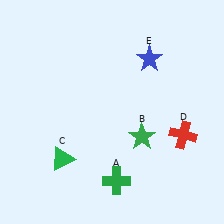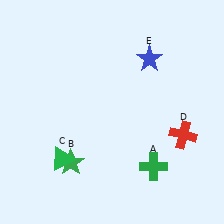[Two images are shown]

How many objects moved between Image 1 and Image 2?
2 objects moved between the two images.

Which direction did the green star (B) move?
The green star (B) moved left.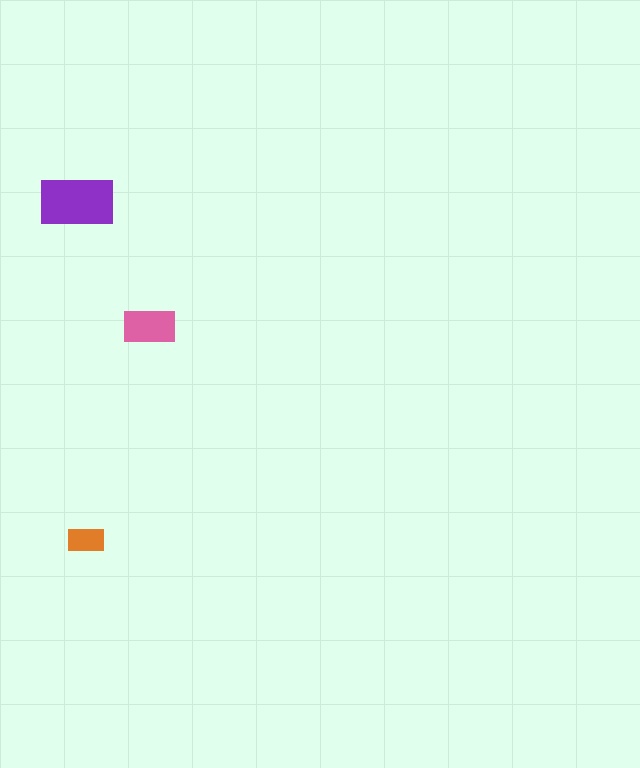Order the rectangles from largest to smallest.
the purple one, the pink one, the orange one.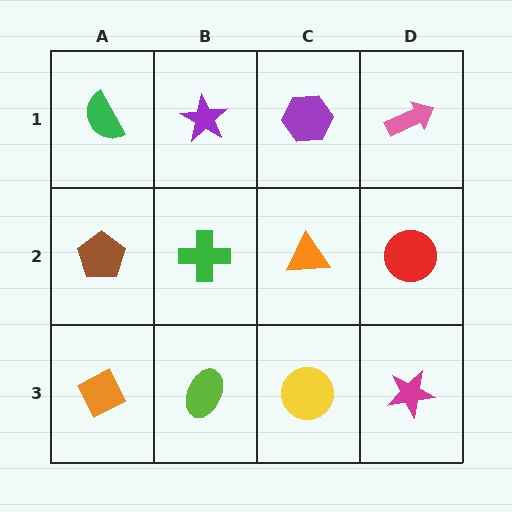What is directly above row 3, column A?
A brown pentagon.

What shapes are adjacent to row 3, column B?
A green cross (row 2, column B), an orange diamond (row 3, column A), a yellow circle (row 3, column C).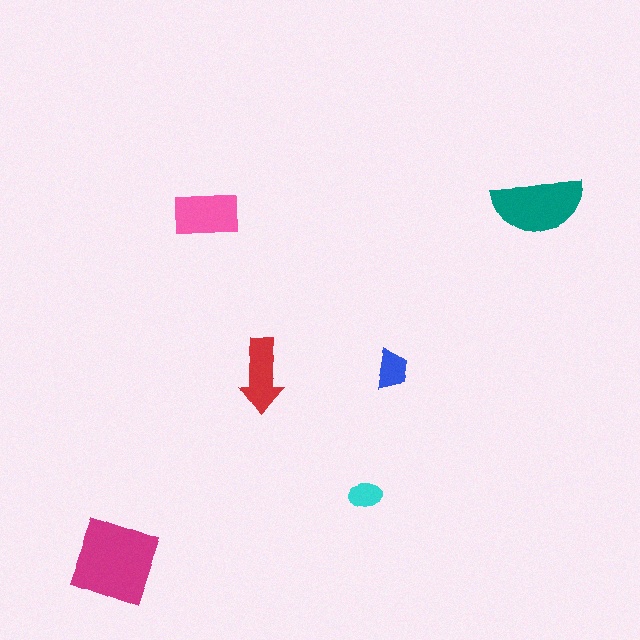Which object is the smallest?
The cyan ellipse.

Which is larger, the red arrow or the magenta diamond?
The magenta diamond.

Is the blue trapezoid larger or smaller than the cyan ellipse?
Larger.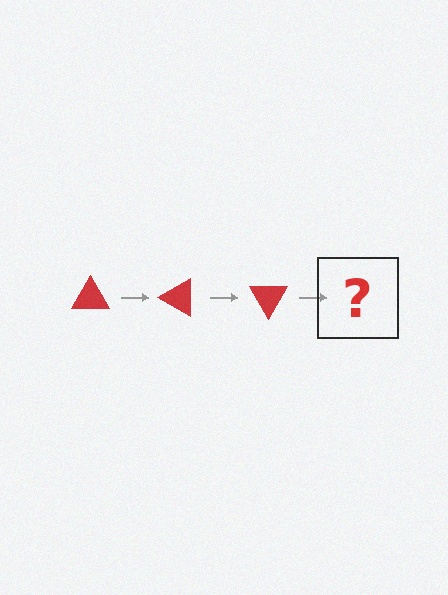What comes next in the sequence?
The next element should be a red triangle rotated 90 degrees.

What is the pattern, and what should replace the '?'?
The pattern is that the triangle rotates 30 degrees each step. The '?' should be a red triangle rotated 90 degrees.